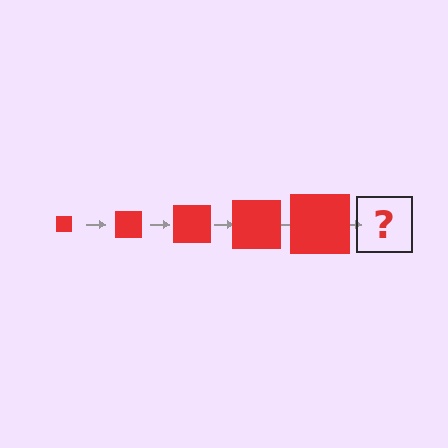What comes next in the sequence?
The next element should be a red square, larger than the previous one.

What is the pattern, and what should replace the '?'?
The pattern is that the square gets progressively larger each step. The '?' should be a red square, larger than the previous one.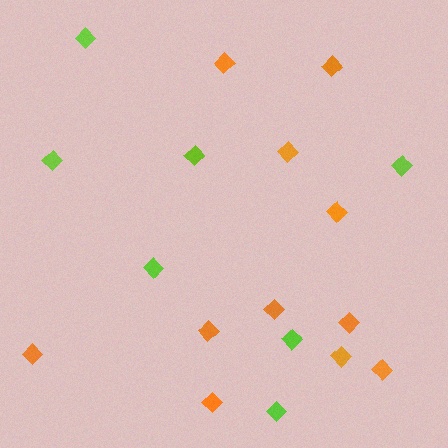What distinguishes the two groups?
There are 2 groups: one group of lime diamonds (7) and one group of orange diamonds (11).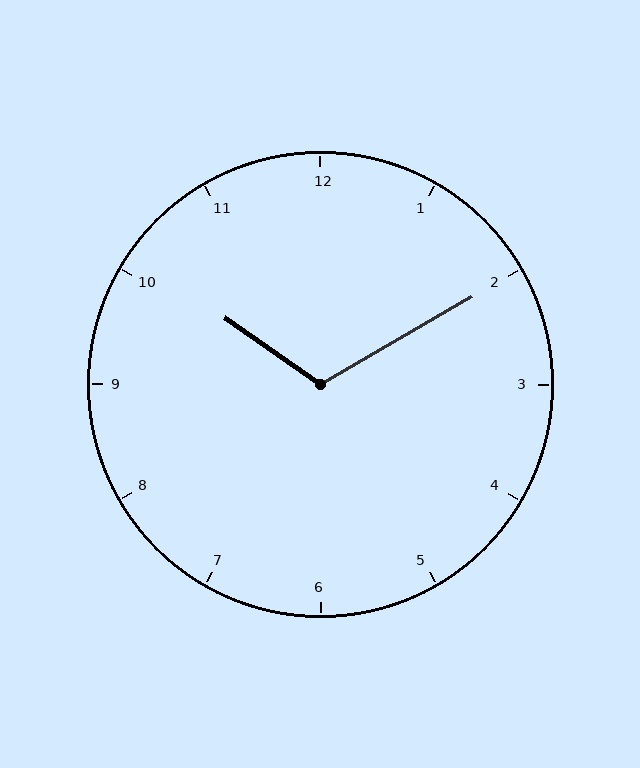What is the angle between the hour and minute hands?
Approximately 115 degrees.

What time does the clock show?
10:10.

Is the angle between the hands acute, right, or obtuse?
It is obtuse.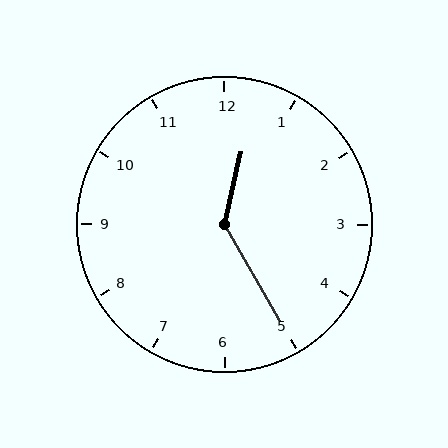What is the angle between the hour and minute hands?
Approximately 138 degrees.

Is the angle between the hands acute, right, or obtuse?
It is obtuse.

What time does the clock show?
12:25.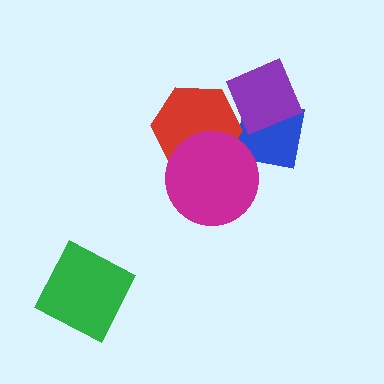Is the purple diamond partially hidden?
No, no other shape covers it.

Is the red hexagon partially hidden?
Yes, it is partially covered by another shape.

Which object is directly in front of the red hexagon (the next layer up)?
The purple diamond is directly in front of the red hexagon.